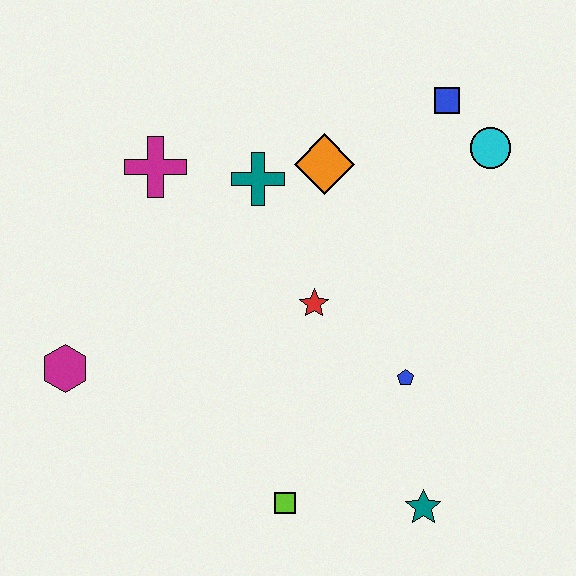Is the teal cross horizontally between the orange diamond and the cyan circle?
No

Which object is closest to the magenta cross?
The teal cross is closest to the magenta cross.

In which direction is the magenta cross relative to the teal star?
The magenta cross is above the teal star.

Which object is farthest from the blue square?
The magenta hexagon is farthest from the blue square.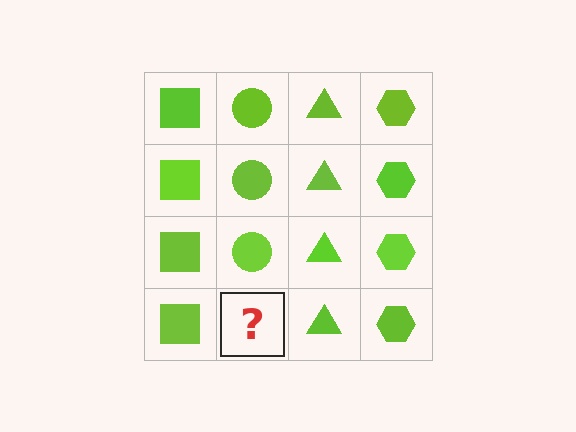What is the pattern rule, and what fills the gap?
The rule is that each column has a consistent shape. The gap should be filled with a lime circle.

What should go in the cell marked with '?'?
The missing cell should contain a lime circle.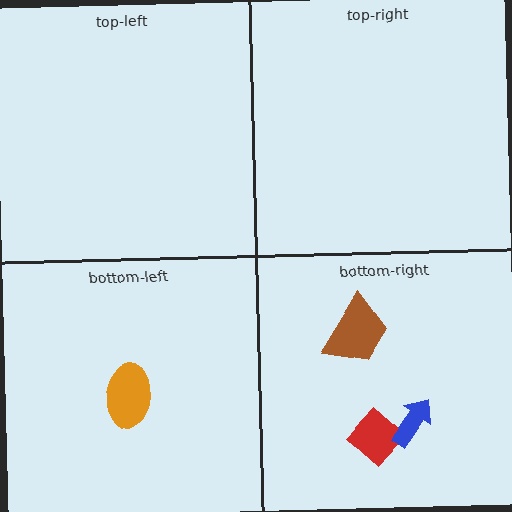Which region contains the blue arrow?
The bottom-right region.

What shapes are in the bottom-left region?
The orange ellipse.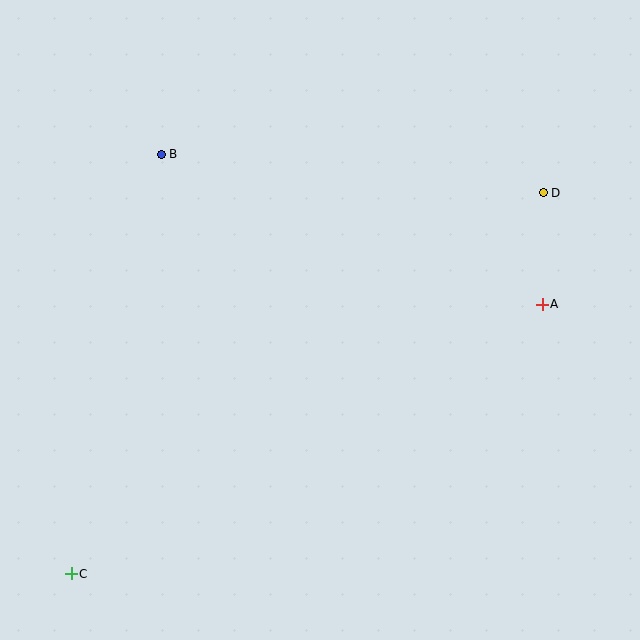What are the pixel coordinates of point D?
Point D is at (543, 193).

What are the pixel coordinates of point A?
Point A is at (542, 304).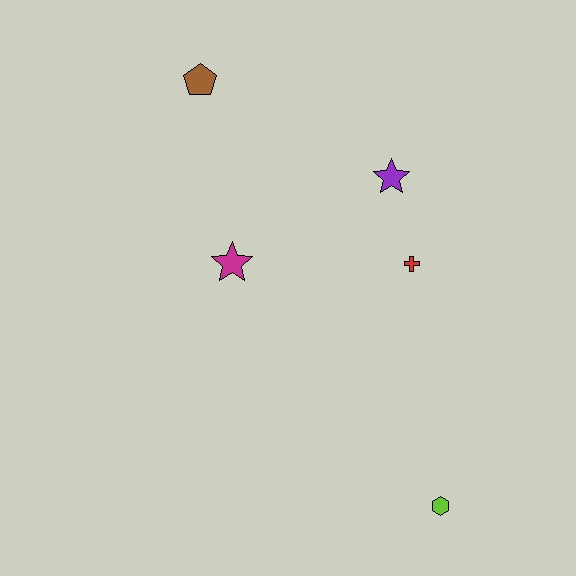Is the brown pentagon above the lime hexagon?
Yes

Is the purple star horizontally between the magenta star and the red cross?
Yes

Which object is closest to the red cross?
The purple star is closest to the red cross.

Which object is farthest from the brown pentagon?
The lime hexagon is farthest from the brown pentagon.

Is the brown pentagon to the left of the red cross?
Yes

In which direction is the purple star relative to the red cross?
The purple star is above the red cross.